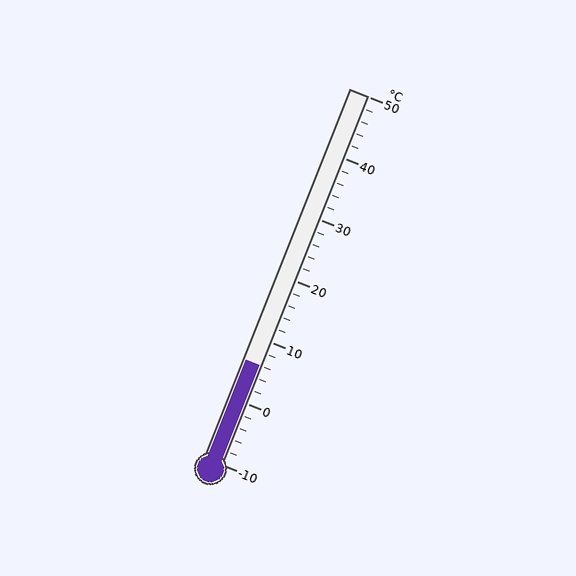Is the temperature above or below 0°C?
The temperature is above 0°C.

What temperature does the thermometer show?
The thermometer shows approximately 6°C.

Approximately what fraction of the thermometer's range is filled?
The thermometer is filled to approximately 25% of its range.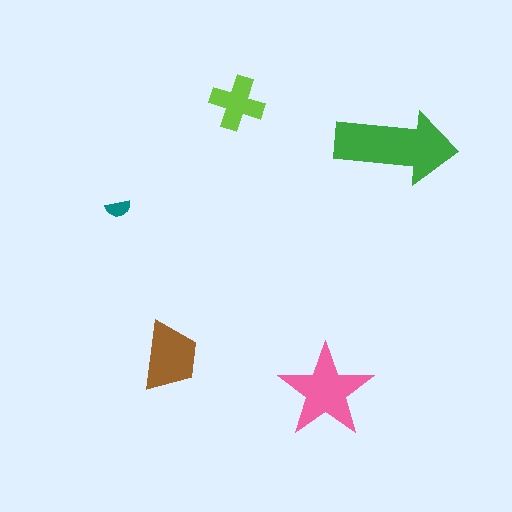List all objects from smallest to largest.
The teal semicircle, the lime cross, the brown trapezoid, the pink star, the green arrow.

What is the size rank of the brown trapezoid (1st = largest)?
3rd.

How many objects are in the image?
There are 5 objects in the image.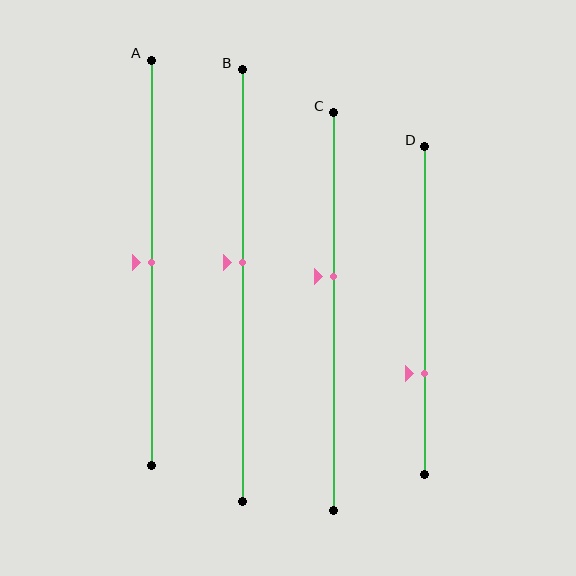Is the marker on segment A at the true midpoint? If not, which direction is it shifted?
Yes, the marker on segment A is at the true midpoint.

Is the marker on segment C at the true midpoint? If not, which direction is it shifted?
No, the marker on segment C is shifted upward by about 9% of the segment length.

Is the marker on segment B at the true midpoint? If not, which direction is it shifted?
No, the marker on segment B is shifted upward by about 5% of the segment length.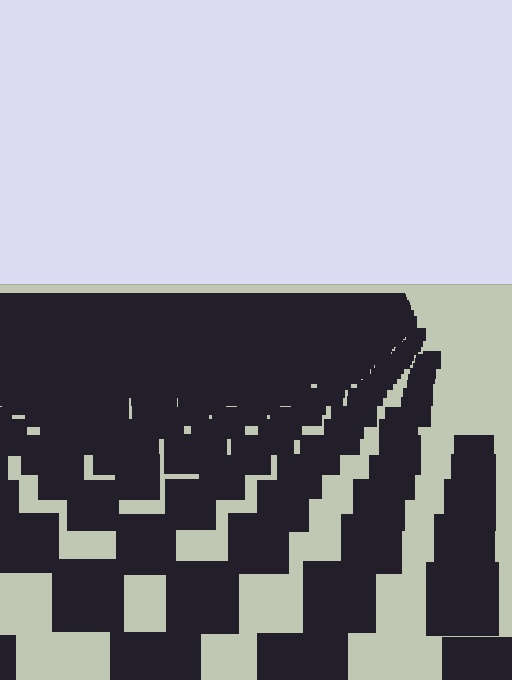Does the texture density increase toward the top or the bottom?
Density increases toward the top.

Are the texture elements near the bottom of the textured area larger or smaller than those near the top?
Larger. Near the bottom, elements are closer to the viewer and appear at a bigger on-screen size.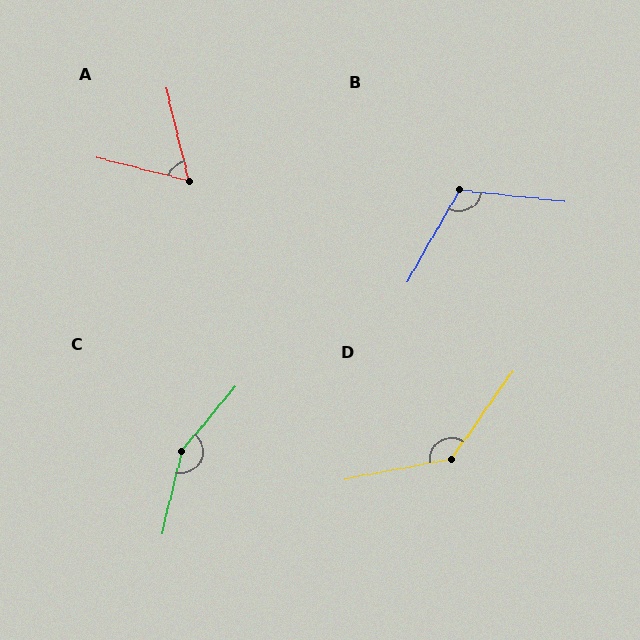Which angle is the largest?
C, at approximately 153 degrees.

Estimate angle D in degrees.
Approximately 136 degrees.